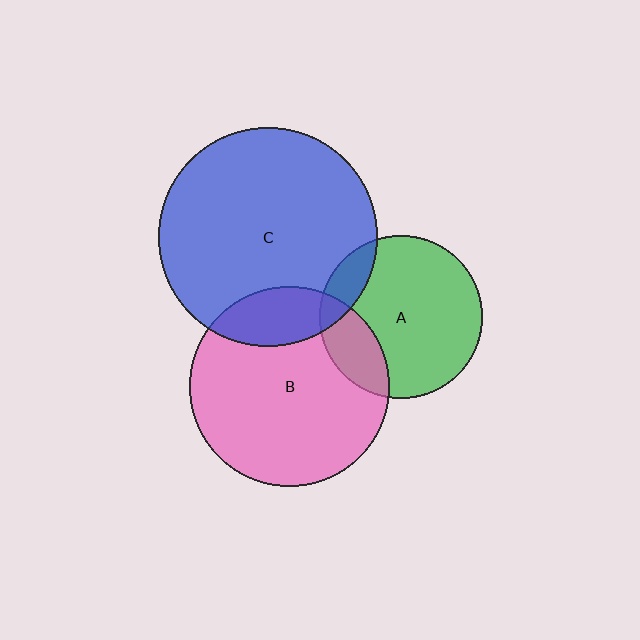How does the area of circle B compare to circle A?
Approximately 1.5 times.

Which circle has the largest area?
Circle C (blue).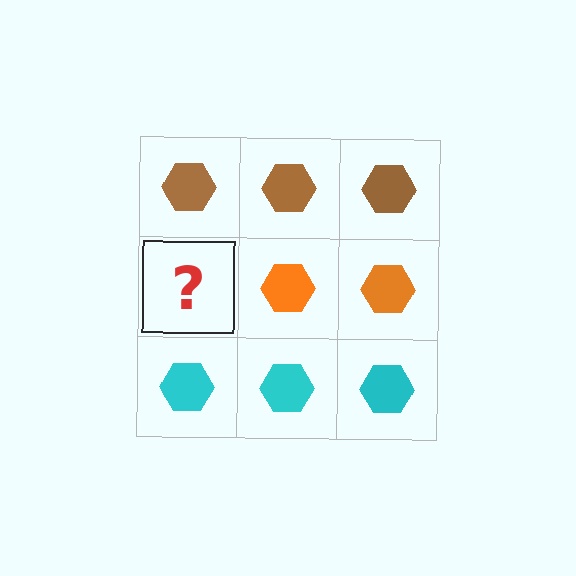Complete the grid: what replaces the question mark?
The question mark should be replaced with an orange hexagon.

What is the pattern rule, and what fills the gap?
The rule is that each row has a consistent color. The gap should be filled with an orange hexagon.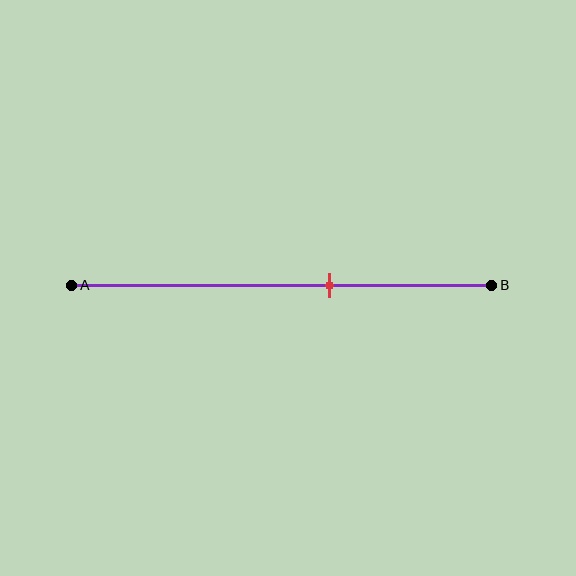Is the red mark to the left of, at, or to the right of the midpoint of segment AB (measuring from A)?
The red mark is to the right of the midpoint of segment AB.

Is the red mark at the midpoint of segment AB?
No, the mark is at about 60% from A, not at the 50% midpoint.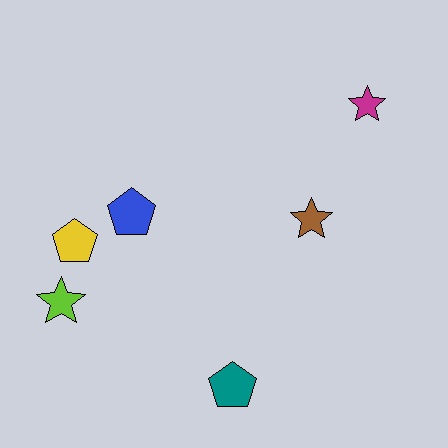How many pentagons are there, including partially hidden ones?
There are 3 pentagons.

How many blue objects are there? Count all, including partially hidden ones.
There is 1 blue object.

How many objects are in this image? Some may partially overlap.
There are 6 objects.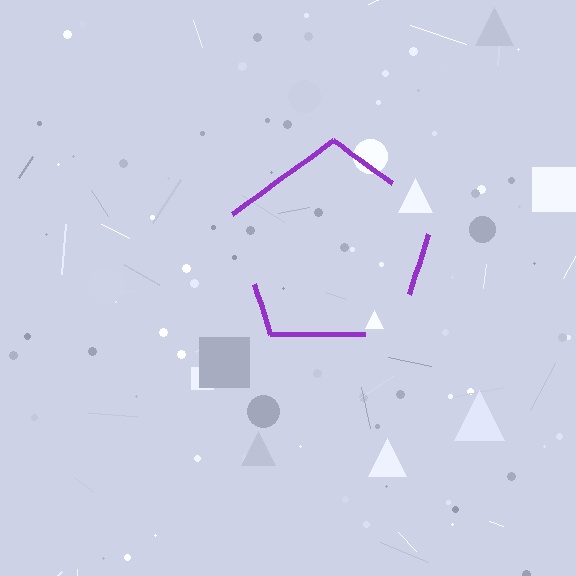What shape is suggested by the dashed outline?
The dashed outline suggests a pentagon.